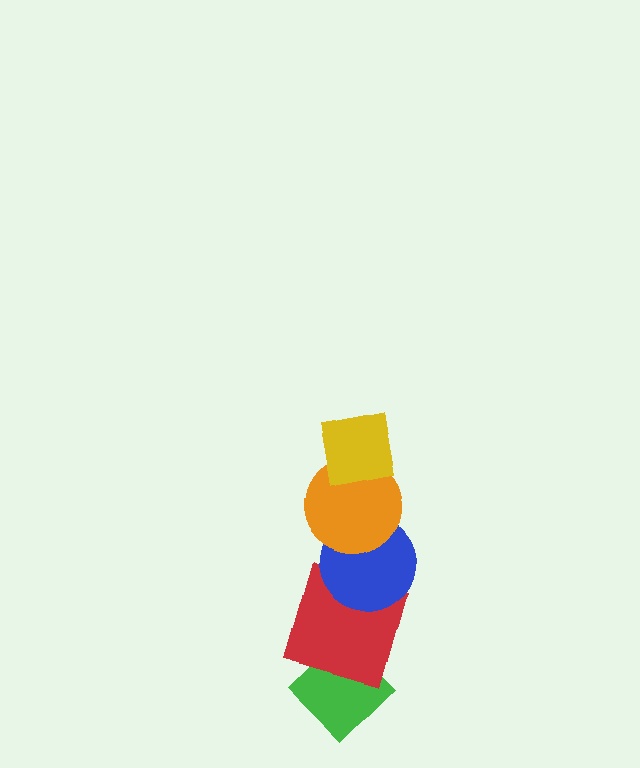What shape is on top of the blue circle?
The orange circle is on top of the blue circle.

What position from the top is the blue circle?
The blue circle is 3rd from the top.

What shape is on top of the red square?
The blue circle is on top of the red square.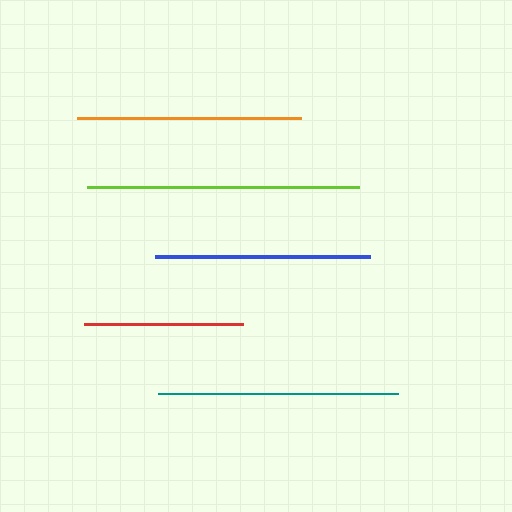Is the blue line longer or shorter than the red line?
The blue line is longer than the red line.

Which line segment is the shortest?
The red line is the shortest at approximately 159 pixels.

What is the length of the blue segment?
The blue segment is approximately 214 pixels long.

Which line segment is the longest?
The lime line is the longest at approximately 273 pixels.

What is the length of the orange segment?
The orange segment is approximately 224 pixels long.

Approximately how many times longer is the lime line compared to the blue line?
The lime line is approximately 1.3 times the length of the blue line.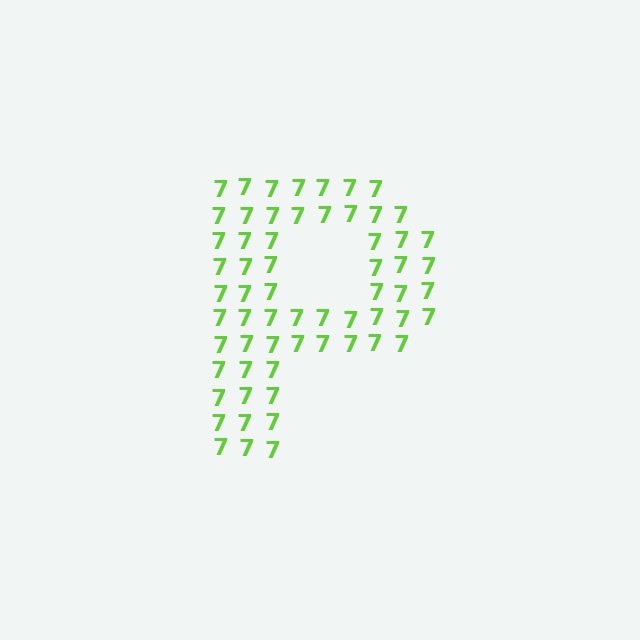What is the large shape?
The large shape is the letter P.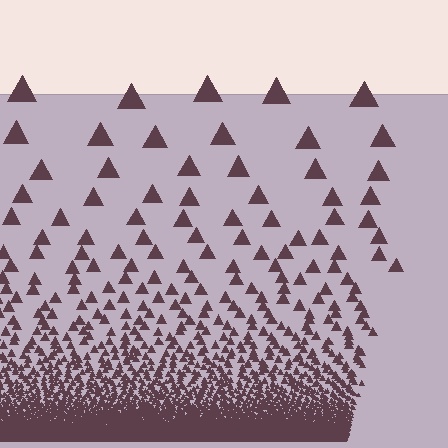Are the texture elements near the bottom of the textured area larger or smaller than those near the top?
Smaller. The gradient is inverted — elements near the bottom are smaller and denser.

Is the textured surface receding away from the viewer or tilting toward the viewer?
The surface appears to tilt toward the viewer. Texture elements get larger and sparser toward the top.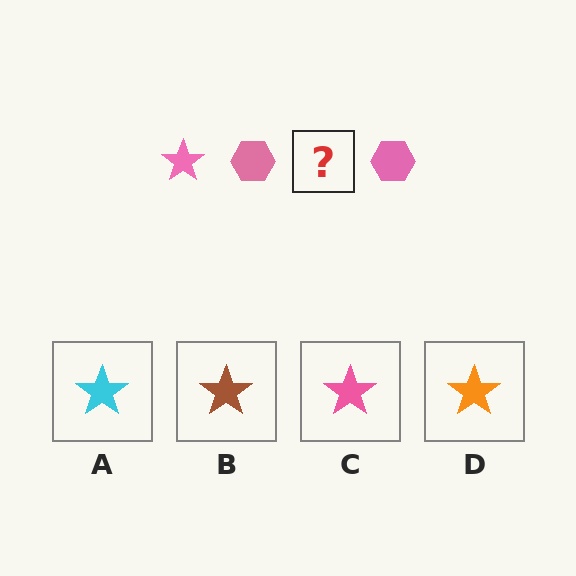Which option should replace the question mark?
Option C.